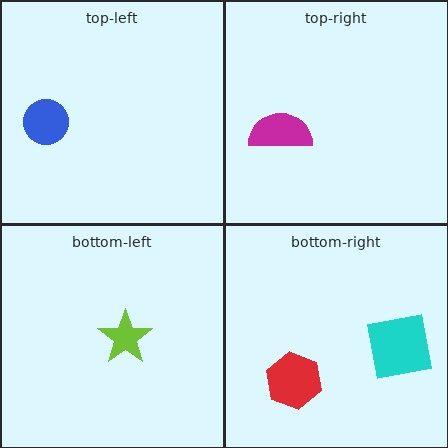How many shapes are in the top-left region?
1.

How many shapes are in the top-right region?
1.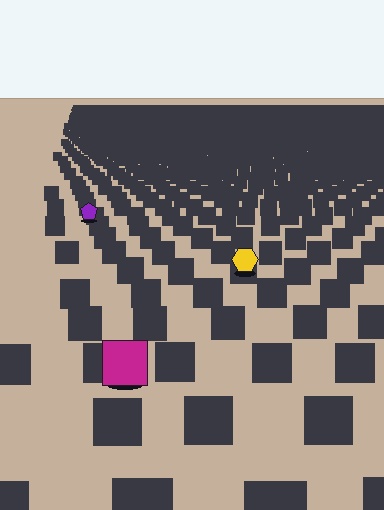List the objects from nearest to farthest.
From nearest to farthest: the magenta square, the yellow hexagon, the purple pentagon.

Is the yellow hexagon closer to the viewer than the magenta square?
No. The magenta square is closer — you can tell from the texture gradient: the ground texture is coarser near it.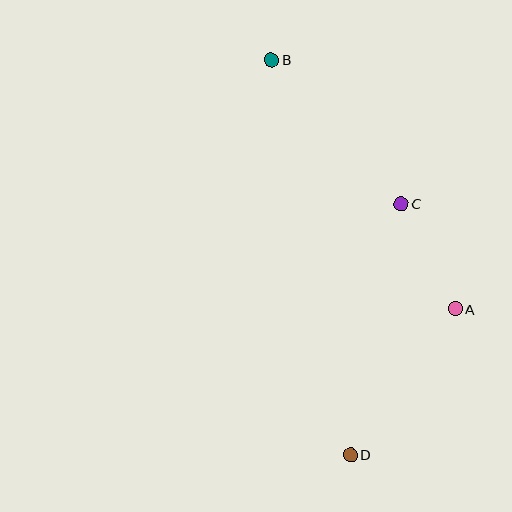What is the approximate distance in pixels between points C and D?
The distance between C and D is approximately 256 pixels.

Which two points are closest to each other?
Points A and C are closest to each other.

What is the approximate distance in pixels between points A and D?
The distance between A and D is approximately 179 pixels.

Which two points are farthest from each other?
Points B and D are farthest from each other.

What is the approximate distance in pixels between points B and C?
The distance between B and C is approximately 194 pixels.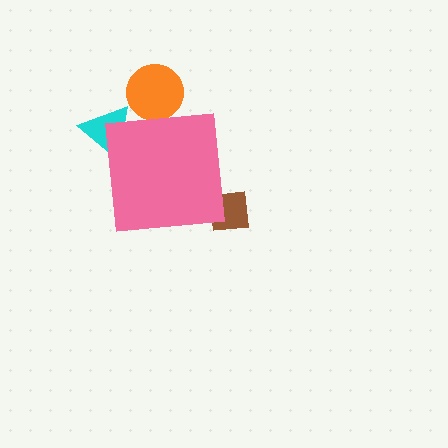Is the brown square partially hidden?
Yes, the brown square is partially hidden behind the pink square.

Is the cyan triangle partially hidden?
Yes, the cyan triangle is partially hidden behind the pink square.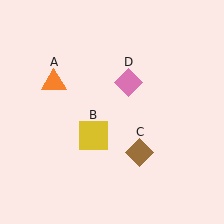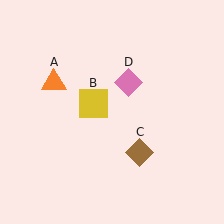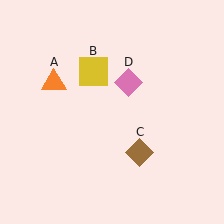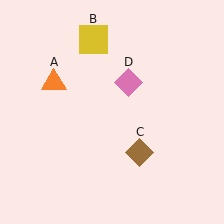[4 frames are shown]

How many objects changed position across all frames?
1 object changed position: yellow square (object B).